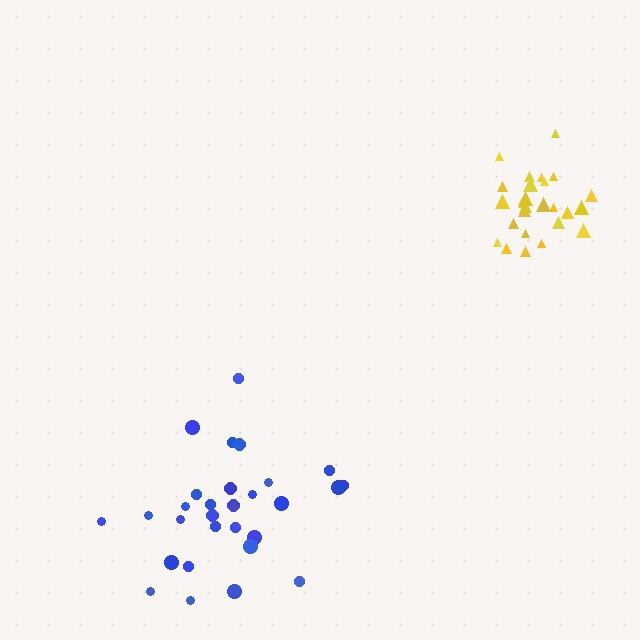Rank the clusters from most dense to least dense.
yellow, blue.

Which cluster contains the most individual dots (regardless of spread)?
Blue (29).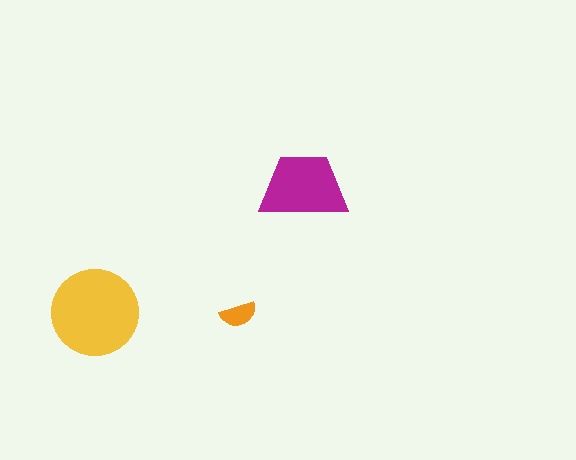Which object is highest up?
The magenta trapezoid is topmost.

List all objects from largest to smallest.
The yellow circle, the magenta trapezoid, the orange semicircle.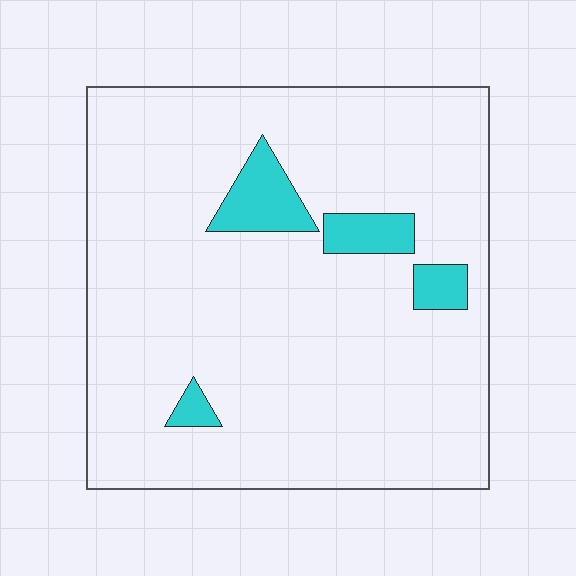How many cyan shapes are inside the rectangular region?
4.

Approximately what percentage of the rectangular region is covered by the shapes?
Approximately 10%.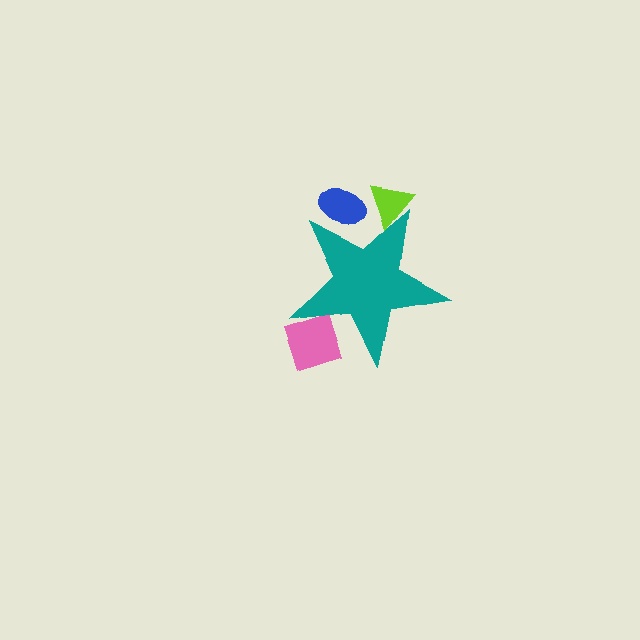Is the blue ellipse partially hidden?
Yes, the blue ellipse is partially hidden behind the teal star.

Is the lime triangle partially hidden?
Yes, the lime triangle is partially hidden behind the teal star.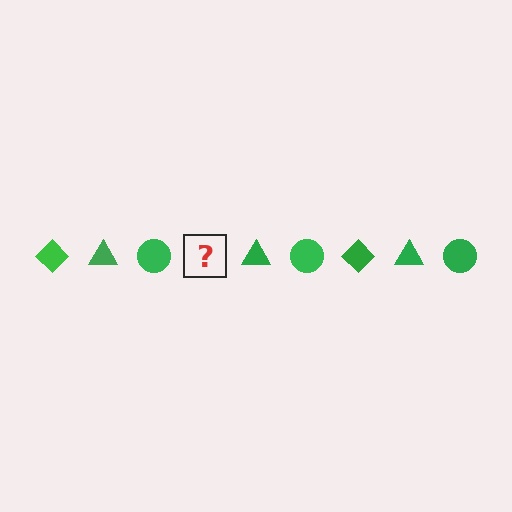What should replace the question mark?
The question mark should be replaced with a green diamond.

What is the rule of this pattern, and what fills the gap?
The rule is that the pattern cycles through diamond, triangle, circle shapes in green. The gap should be filled with a green diamond.